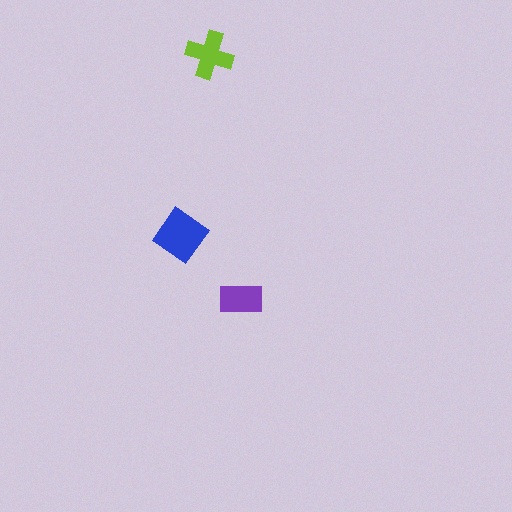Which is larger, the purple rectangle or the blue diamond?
The blue diamond.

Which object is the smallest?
The purple rectangle.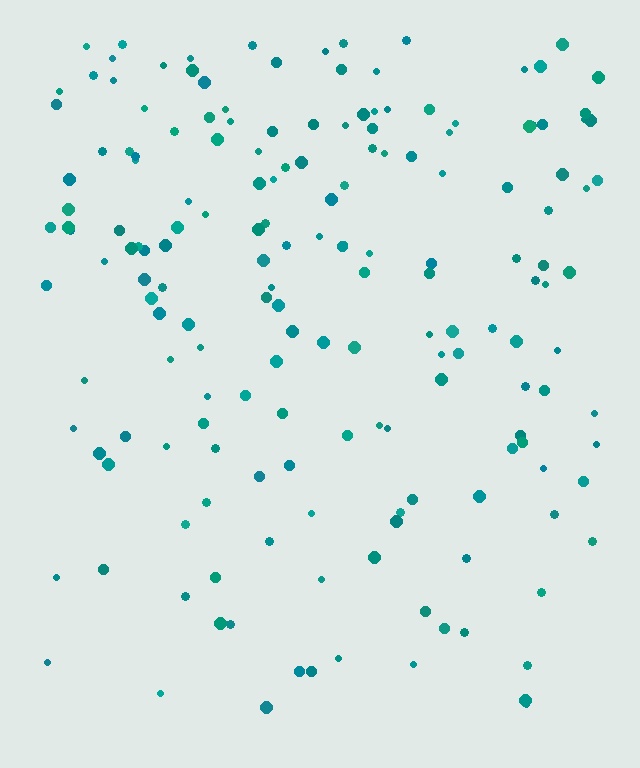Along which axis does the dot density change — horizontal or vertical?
Vertical.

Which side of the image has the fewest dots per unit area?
The bottom.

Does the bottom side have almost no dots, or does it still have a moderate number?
Still a moderate number, just noticeably fewer than the top.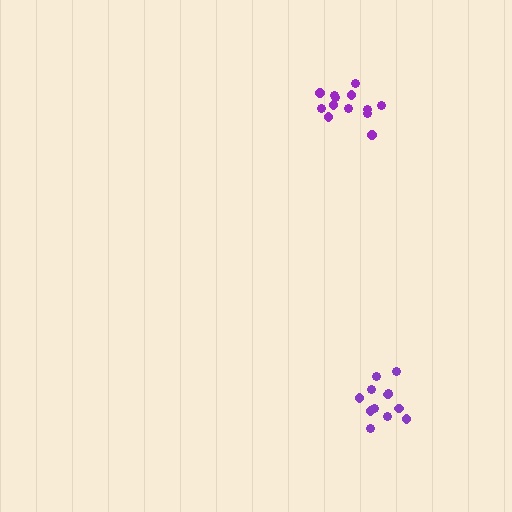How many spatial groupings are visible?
There are 2 spatial groupings.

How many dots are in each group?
Group 1: 12 dots, Group 2: 13 dots (25 total).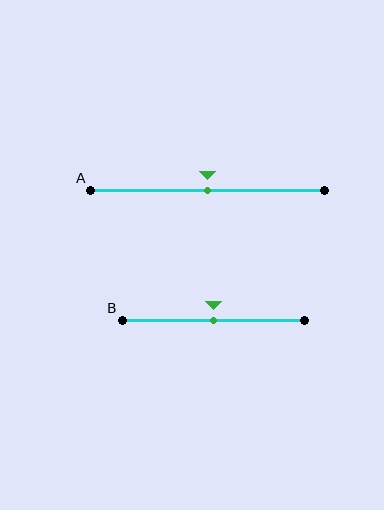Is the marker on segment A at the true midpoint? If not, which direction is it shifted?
Yes, the marker on segment A is at the true midpoint.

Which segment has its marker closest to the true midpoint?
Segment A has its marker closest to the true midpoint.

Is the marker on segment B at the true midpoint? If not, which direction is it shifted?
Yes, the marker on segment B is at the true midpoint.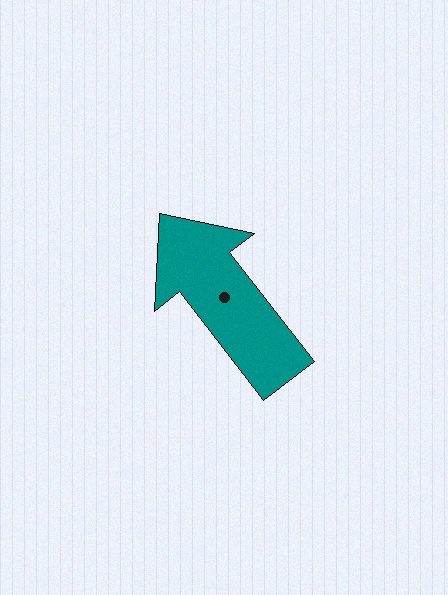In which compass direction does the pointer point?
Northwest.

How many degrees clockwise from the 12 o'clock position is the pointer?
Approximately 322 degrees.